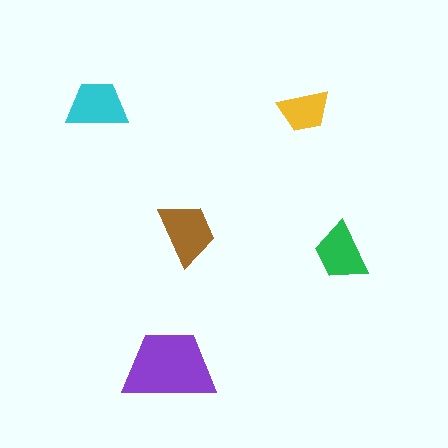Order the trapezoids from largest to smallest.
the purple one, the brown one, the cyan one, the green one, the yellow one.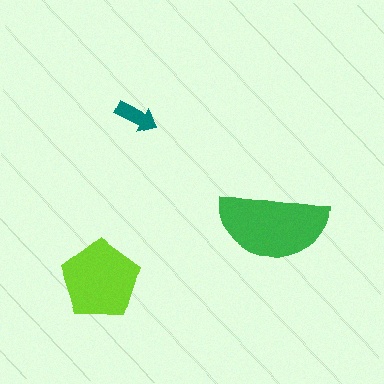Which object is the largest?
The green semicircle.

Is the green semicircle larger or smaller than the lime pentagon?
Larger.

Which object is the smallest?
The teal arrow.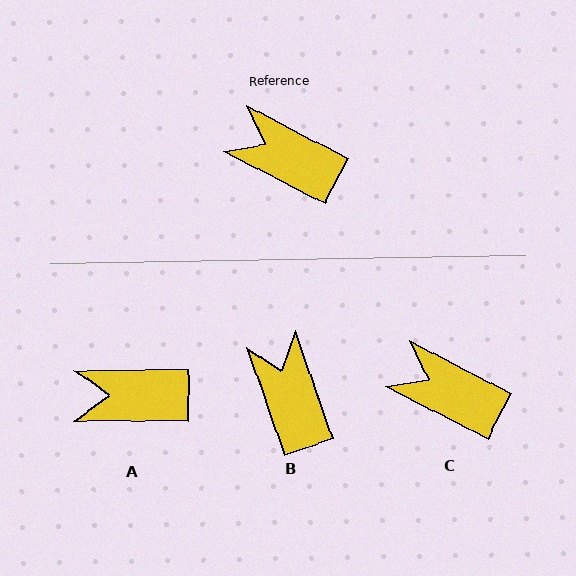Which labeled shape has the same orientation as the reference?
C.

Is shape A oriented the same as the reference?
No, it is off by about 27 degrees.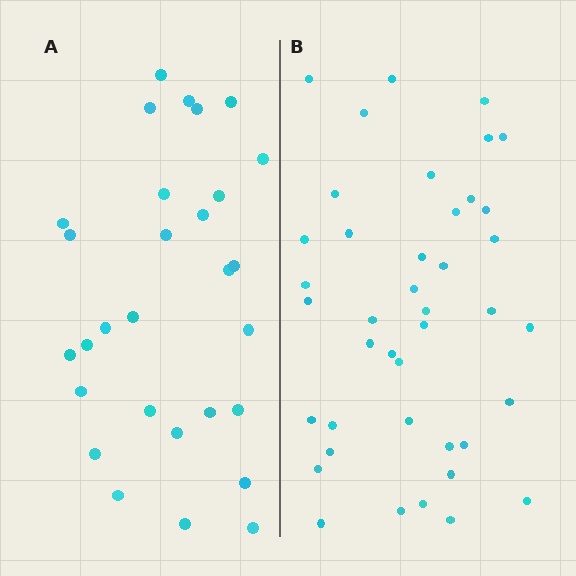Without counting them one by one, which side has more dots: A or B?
Region B (the right region) has more dots.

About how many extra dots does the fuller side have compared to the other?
Region B has roughly 12 or so more dots than region A.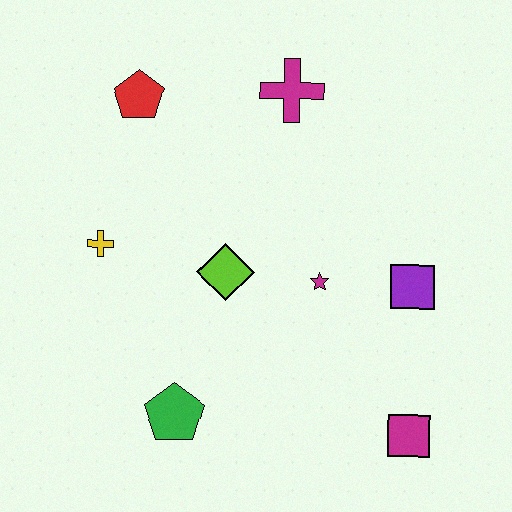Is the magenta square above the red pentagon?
No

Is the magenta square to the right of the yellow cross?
Yes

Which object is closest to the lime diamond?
The magenta star is closest to the lime diamond.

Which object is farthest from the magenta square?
The red pentagon is farthest from the magenta square.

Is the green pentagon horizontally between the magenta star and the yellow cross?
Yes